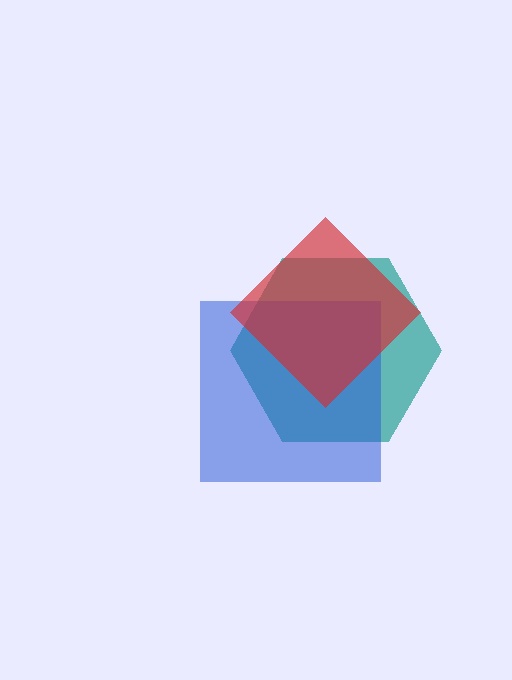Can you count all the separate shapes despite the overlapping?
Yes, there are 3 separate shapes.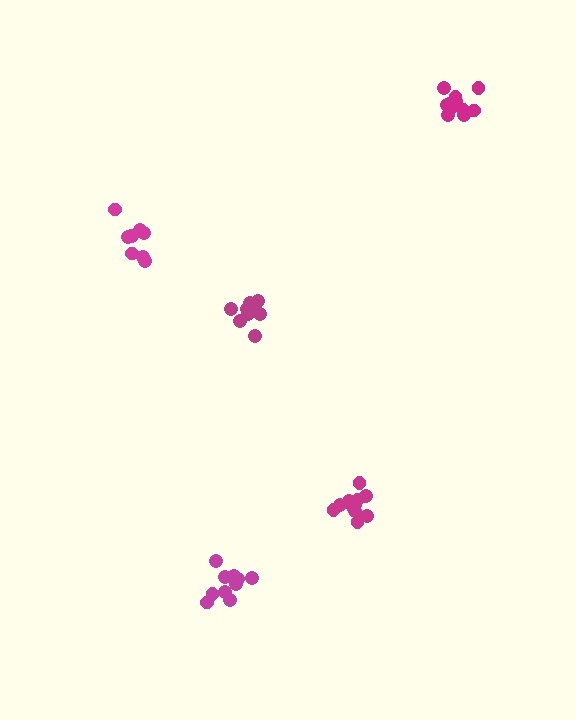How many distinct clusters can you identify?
There are 5 distinct clusters.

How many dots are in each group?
Group 1: 11 dots, Group 2: 13 dots, Group 3: 9 dots, Group 4: 10 dots, Group 5: 9 dots (52 total).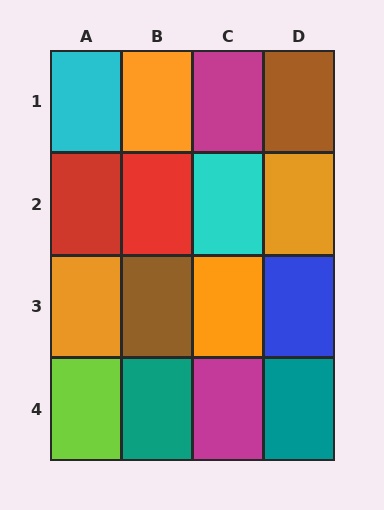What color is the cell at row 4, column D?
Teal.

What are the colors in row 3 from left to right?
Orange, brown, orange, blue.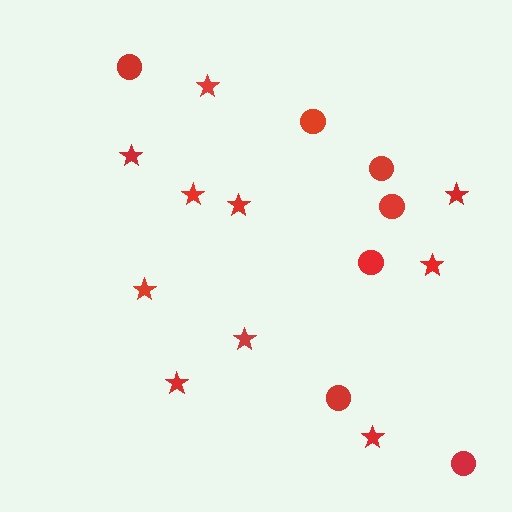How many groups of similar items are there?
There are 2 groups: one group of stars (10) and one group of circles (7).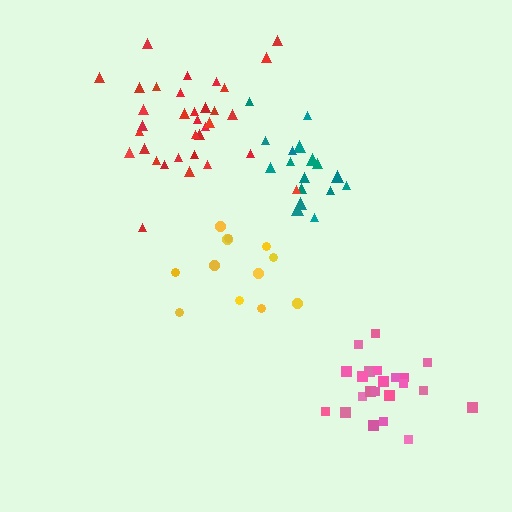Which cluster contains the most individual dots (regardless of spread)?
Red (34).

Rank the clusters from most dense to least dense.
pink, teal, red, yellow.